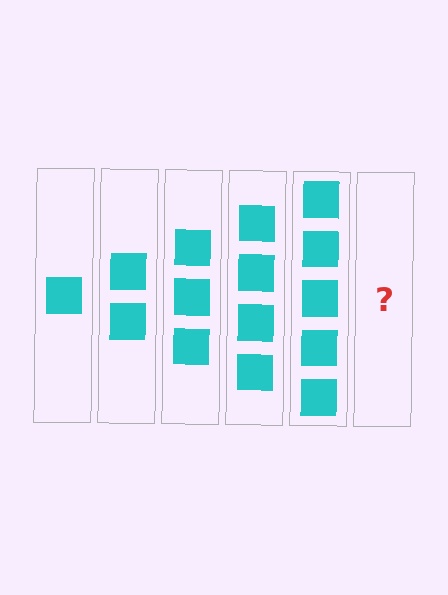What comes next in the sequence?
The next element should be 6 squares.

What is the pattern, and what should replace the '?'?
The pattern is that each step adds one more square. The '?' should be 6 squares.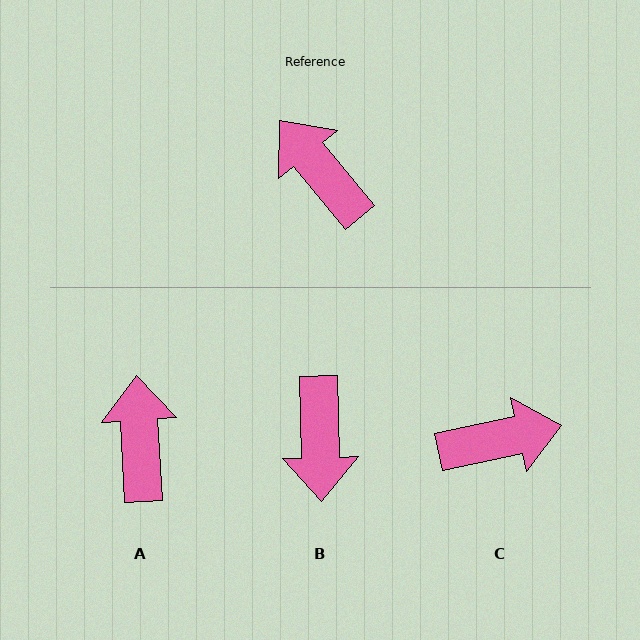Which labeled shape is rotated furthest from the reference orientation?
B, about 142 degrees away.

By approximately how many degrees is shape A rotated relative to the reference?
Approximately 36 degrees clockwise.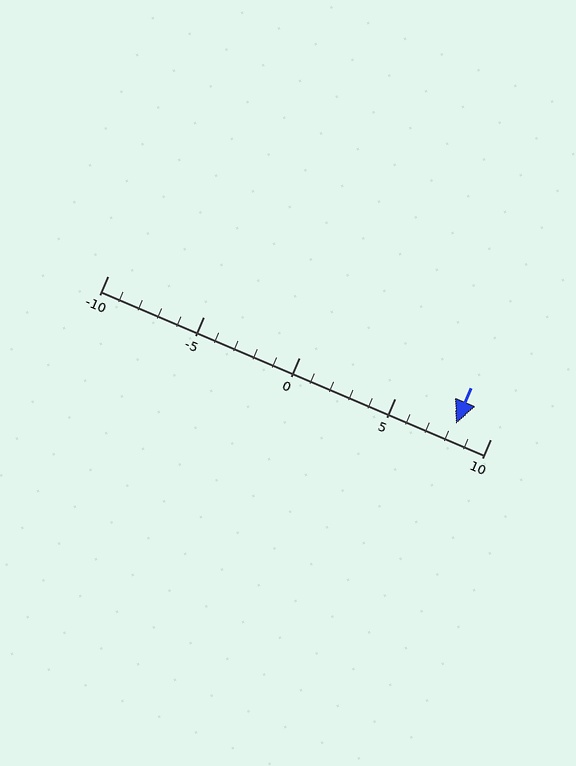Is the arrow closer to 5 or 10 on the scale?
The arrow is closer to 10.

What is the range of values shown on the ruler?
The ruler shows values from -10 to 10.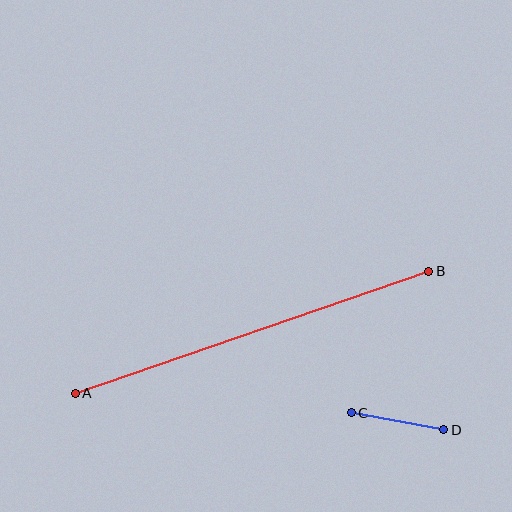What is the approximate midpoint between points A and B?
The midpoint is at approximately (252, 332) pixels.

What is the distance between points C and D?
The distance is approximately 94 pixels.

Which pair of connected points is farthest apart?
Points A and B are farthest apart.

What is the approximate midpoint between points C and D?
The midpoint is at approximately (398, 421) pixels.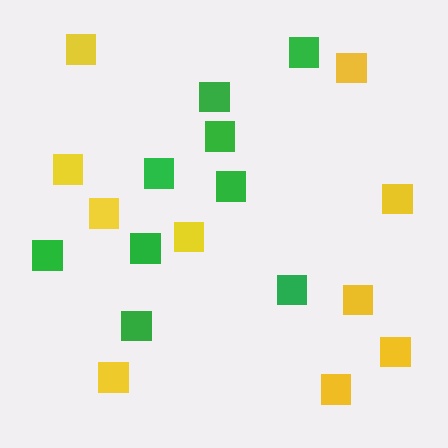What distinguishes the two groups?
There are 2 groups: one group of green squares (9) and one group of yellow squares (10).